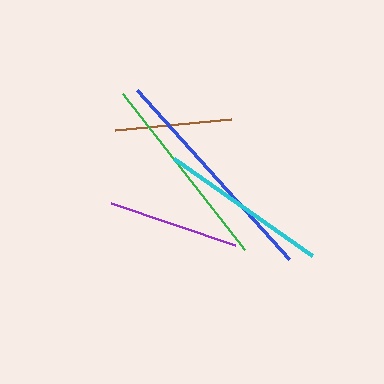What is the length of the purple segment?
The purple segment is approximately 131 pixels long.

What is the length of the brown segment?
The brown segment is approximately 117 pixels long.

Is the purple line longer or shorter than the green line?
The green line is longer than the purple line.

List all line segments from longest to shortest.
From longest to shortest: blue, green, cyan, purple, brown.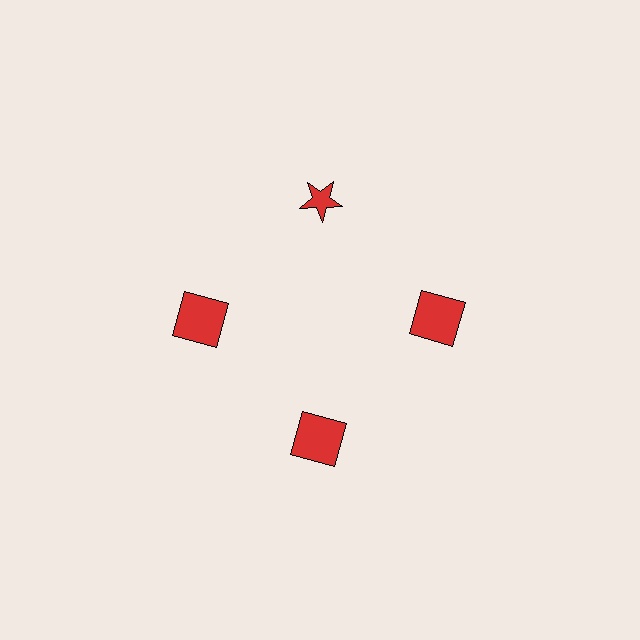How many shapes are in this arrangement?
There are 4 shapes arranged in a ring pattern.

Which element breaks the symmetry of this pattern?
The red star at roughly the 12 o'clock position breaks the symmetry. All other shapes are red squares.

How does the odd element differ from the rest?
It has a different shape: star instead of square.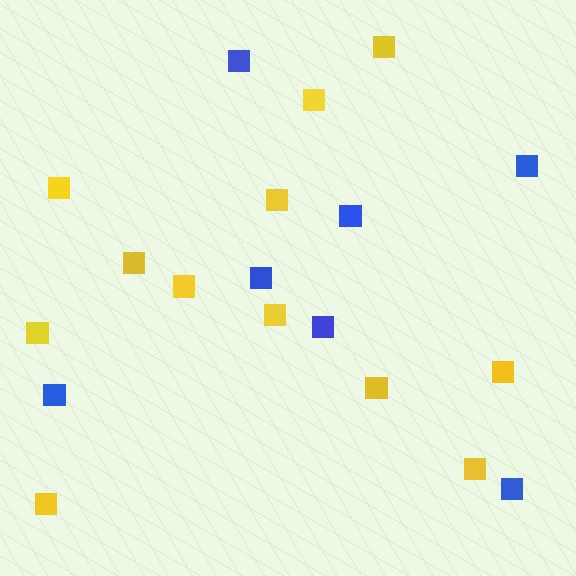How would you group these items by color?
There are 2 groups: one group of blue squares (7) and one group of yellow squares (12).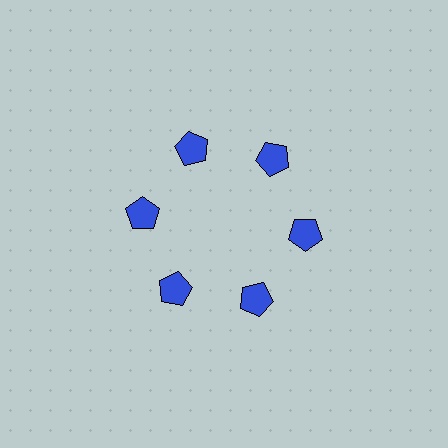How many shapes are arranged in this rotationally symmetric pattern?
There are 6 shapes, arranged in 6 groups of 1.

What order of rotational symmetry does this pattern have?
This pattern has 6-fold rotational symmetry.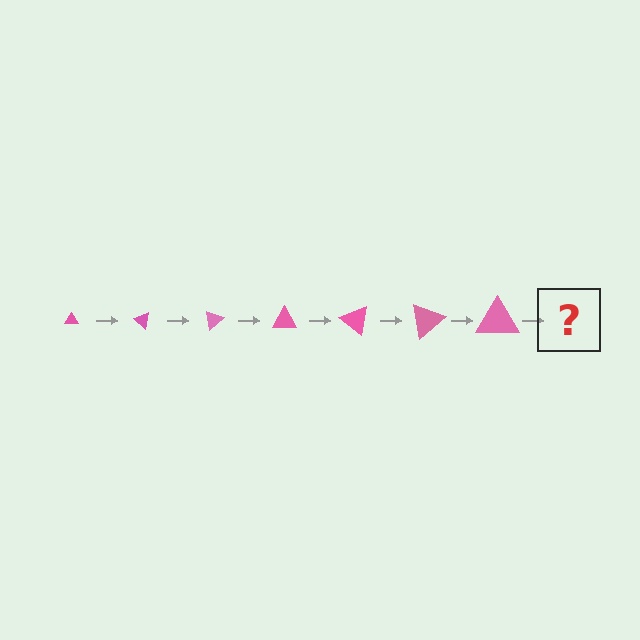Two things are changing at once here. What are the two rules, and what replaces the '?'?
The two rules are that the triangle grows larger each step and it rotates 40 degrees each step. The '?' should be a triangle, larger than the previous one and rotated 280 degrees from the start.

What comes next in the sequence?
The next element should be a triangle, larger than the previous one and rotated 280 degrees from the start.